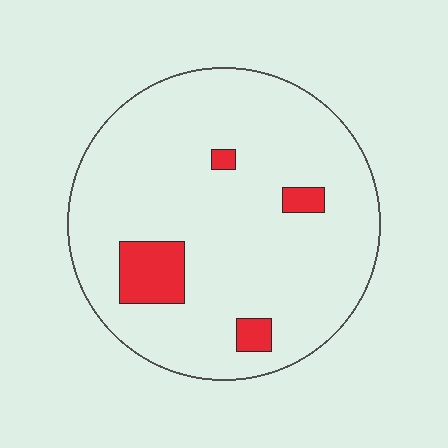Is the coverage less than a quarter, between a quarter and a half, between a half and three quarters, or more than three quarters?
Less than a quarter.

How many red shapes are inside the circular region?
4.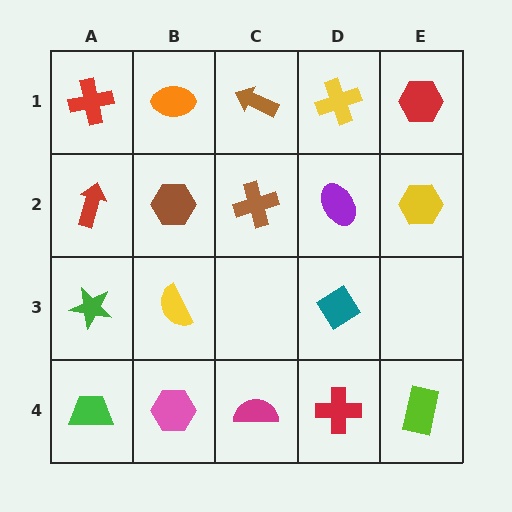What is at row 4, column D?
A red cross.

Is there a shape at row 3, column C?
No, that cell is empty.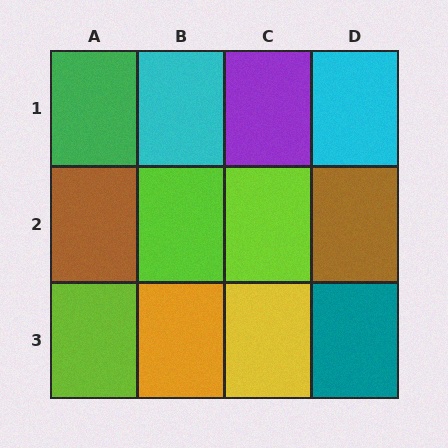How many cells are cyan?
2 cells are cyan.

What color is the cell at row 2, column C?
Lime.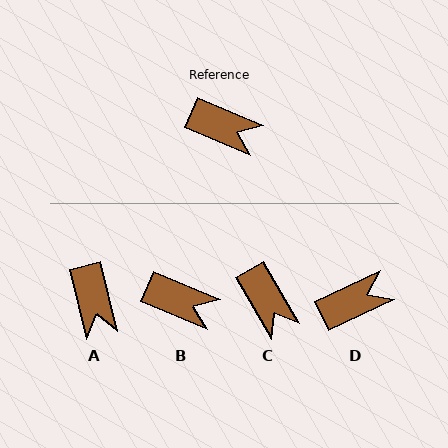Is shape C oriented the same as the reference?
No, it is off by about 37 degrees.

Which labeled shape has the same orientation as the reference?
B.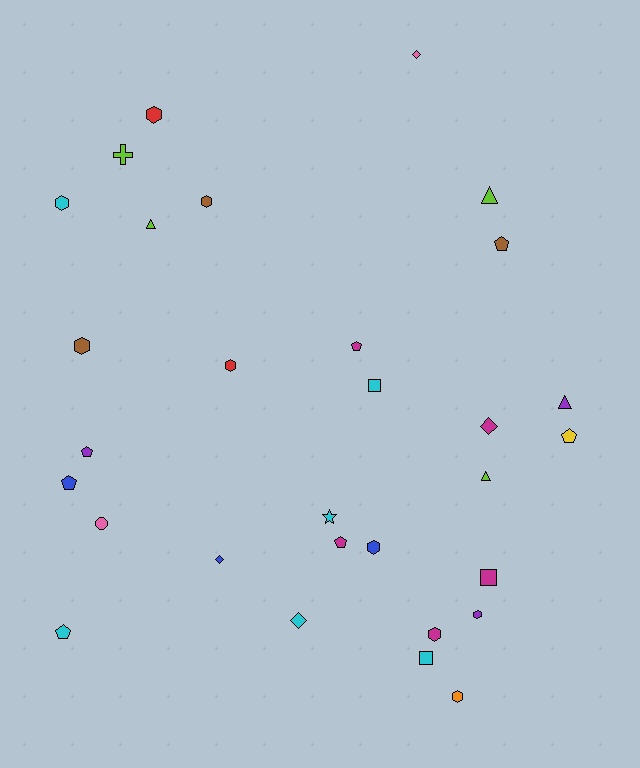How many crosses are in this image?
There is 1 cross.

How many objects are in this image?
There are 30 objects.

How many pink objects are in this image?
There are 2 pink objects.